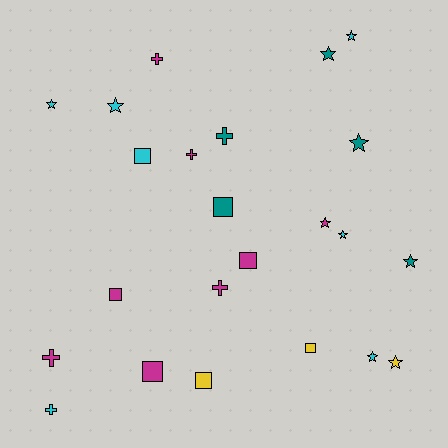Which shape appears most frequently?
Star, with 10 objects.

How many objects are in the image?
There are 23 objects.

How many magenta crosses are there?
There are 4 magenta crosses.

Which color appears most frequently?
Magenta, with 8 objects.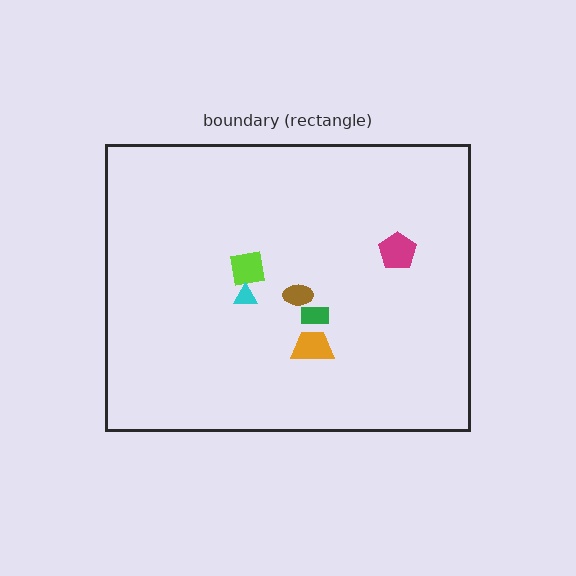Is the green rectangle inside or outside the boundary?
Inside.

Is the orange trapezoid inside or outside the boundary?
Inside.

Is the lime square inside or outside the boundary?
Inside.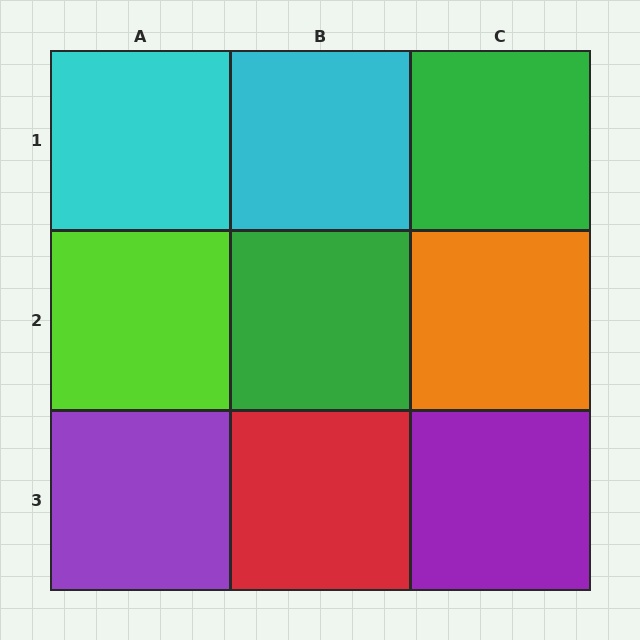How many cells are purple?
2 cells are purple.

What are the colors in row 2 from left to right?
Lime, green, orange.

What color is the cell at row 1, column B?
Cyan.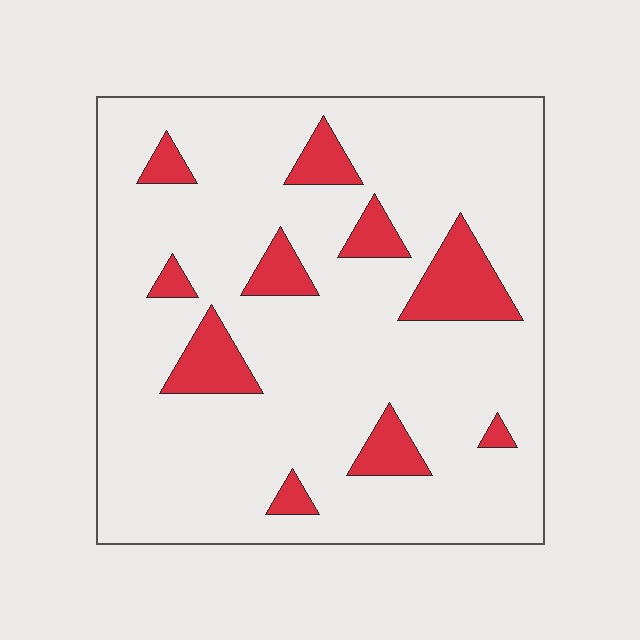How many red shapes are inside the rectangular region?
10.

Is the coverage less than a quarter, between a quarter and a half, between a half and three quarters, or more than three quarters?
Less than a quarter.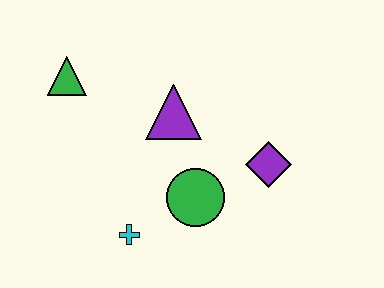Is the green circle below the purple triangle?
Yes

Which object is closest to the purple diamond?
The green circle is closest to the purple diamond.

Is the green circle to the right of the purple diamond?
No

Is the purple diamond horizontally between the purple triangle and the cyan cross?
No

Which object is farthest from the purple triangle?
The cyan cross is farthest from the purple triangle.